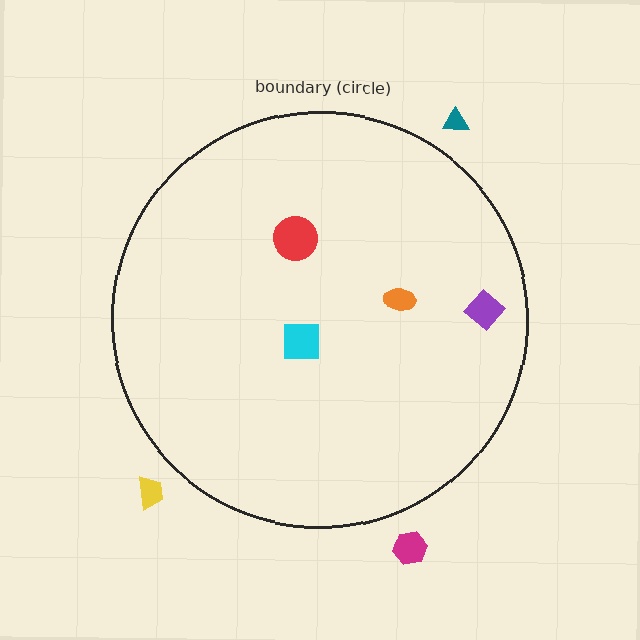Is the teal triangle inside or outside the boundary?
Outside.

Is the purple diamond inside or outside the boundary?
Inside.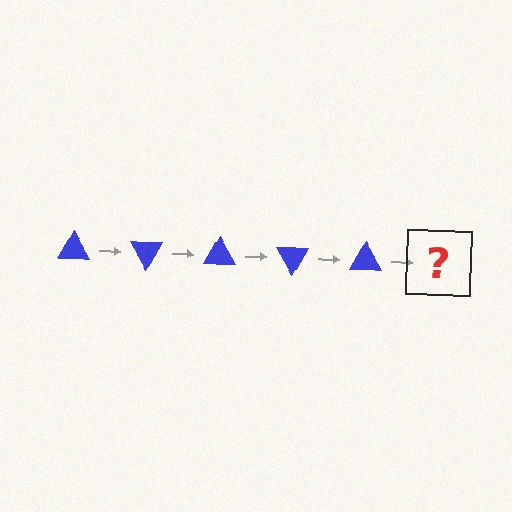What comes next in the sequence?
The next element should be a blue triangle rotated 300 degrees.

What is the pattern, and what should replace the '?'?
The pattern is that the triangle rotates 60 degrees each step. The '?' should be a blue triangle rotated 300 degrees.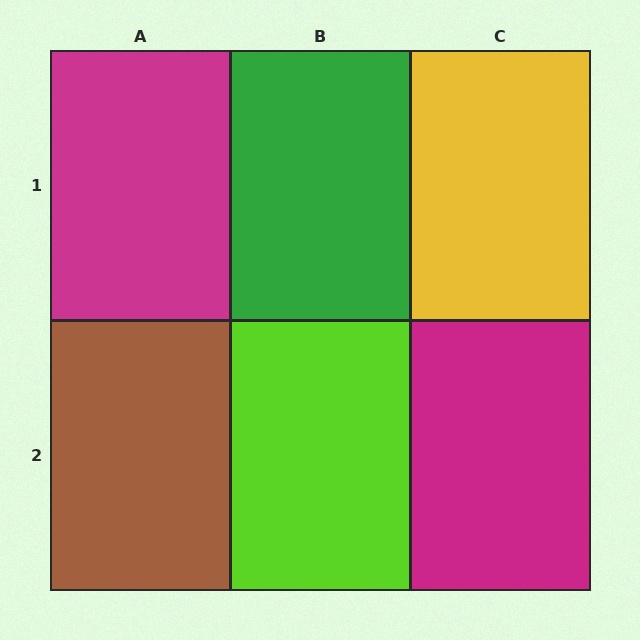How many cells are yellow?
1 cell is yellow.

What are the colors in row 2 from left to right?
Brown, lime, magenta.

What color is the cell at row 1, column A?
Magenta.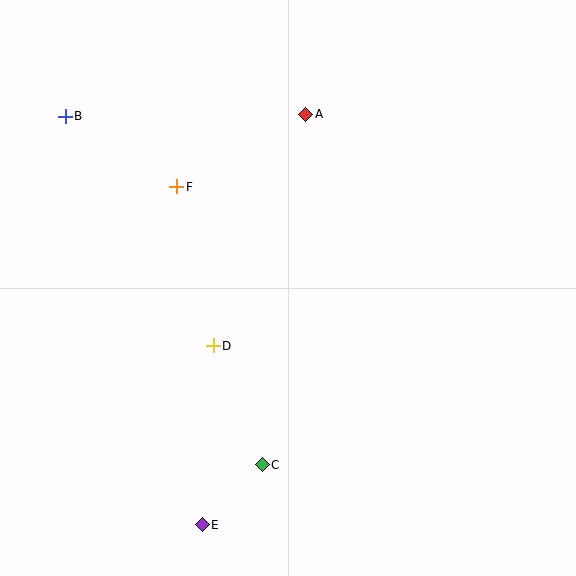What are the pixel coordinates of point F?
Point F is at (177, 187).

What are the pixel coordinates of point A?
Point A is at (306, 114).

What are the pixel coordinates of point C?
Point C is at (262, 465).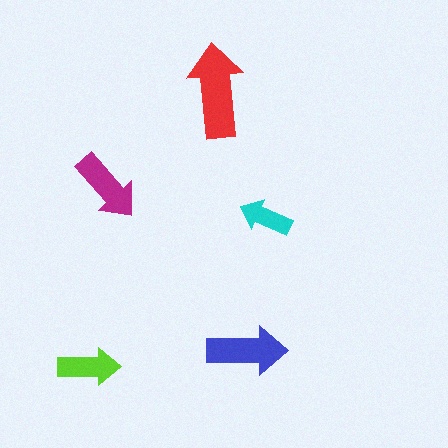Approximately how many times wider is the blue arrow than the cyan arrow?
About 1.5 times wider.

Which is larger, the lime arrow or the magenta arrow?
The magenta one.